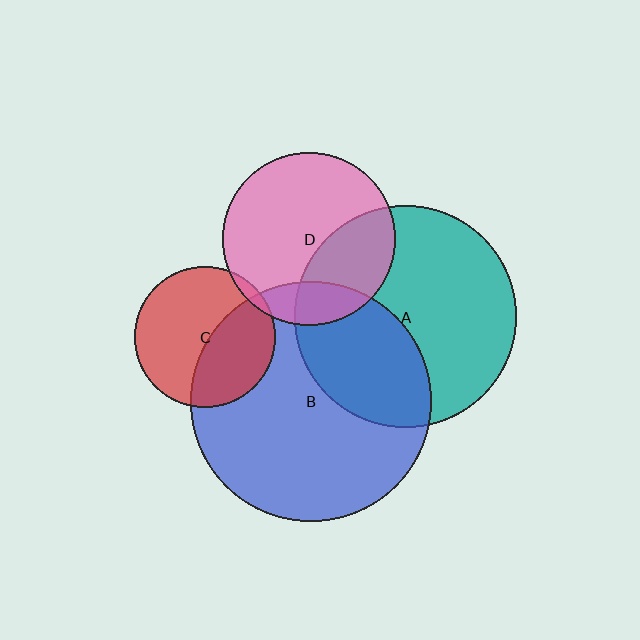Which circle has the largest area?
Circle B (blue).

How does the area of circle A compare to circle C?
Approximately 2.5 times.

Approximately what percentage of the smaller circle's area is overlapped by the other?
Approximately 35%.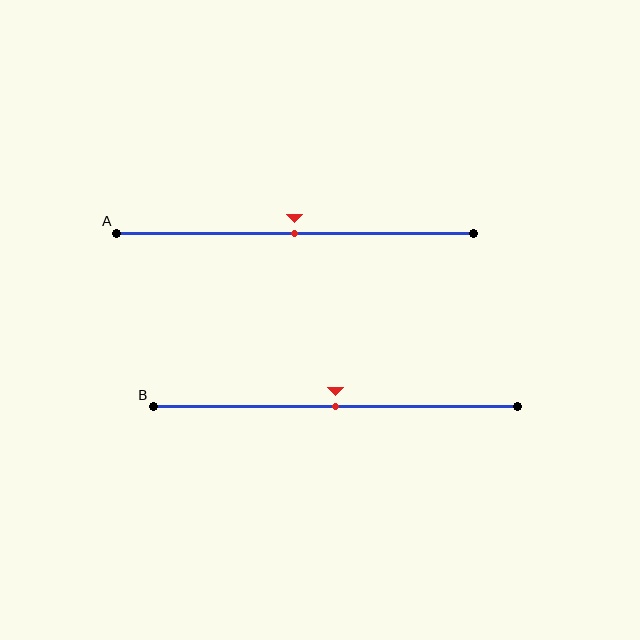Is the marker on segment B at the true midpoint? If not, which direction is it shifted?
Yes, the marker on segment B is at the true midpoint.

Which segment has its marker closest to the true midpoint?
Segment A has its marker closest to the true midpoint.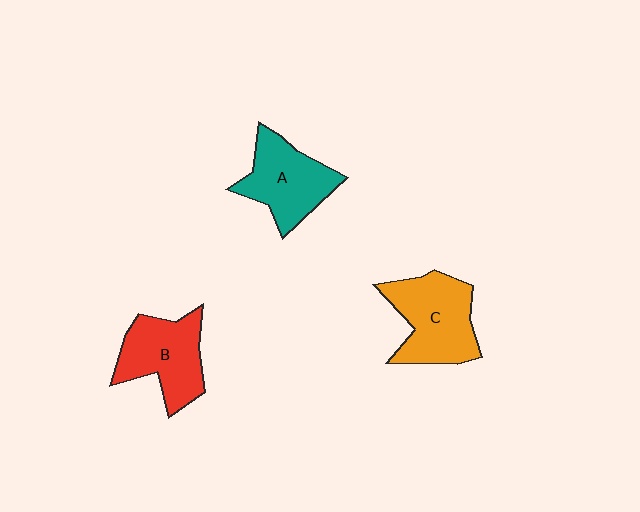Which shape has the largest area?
Shape C (orange).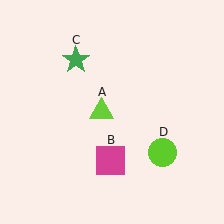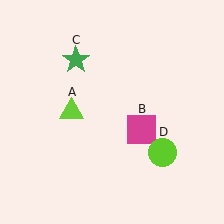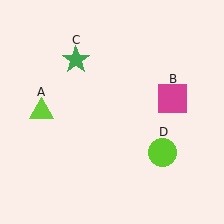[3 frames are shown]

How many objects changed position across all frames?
2 objects changed position: lime triangle (object A), magenta square (object B).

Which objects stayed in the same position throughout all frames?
Green star (object C) and lime circle (object D) remained stationary.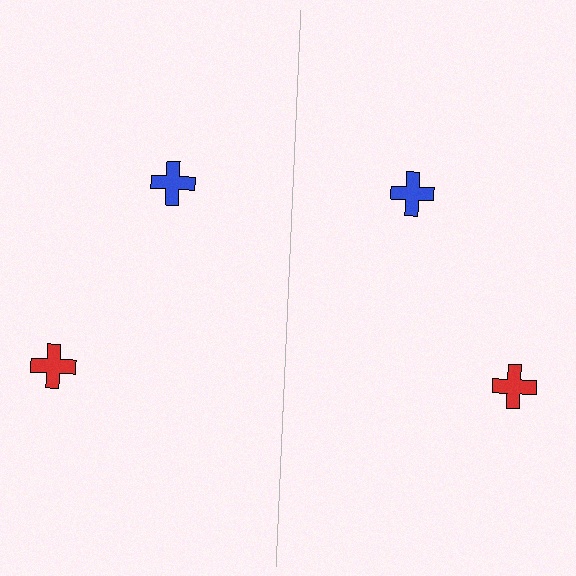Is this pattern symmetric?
Yes, this pattern has bilateral (reflection) symmetry.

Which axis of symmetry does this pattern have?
The pattern has a vertical axis of symmetry running through the center of the image.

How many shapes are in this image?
There are 4 shapes in this image.